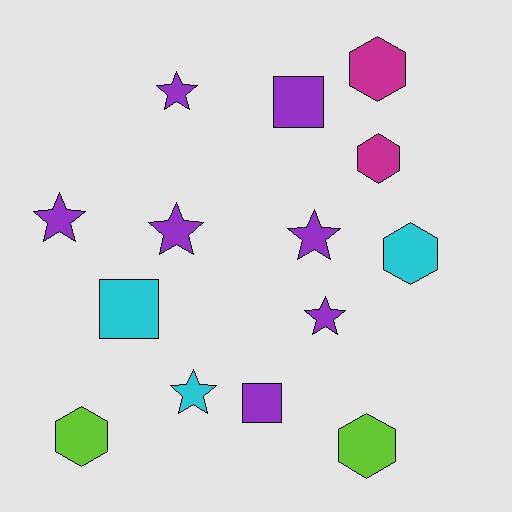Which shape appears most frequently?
Star, with 6 objects.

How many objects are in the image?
There are 14 objects.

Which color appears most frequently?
Purple, with 7 objects.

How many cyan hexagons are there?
There is 1 cyan hexagon.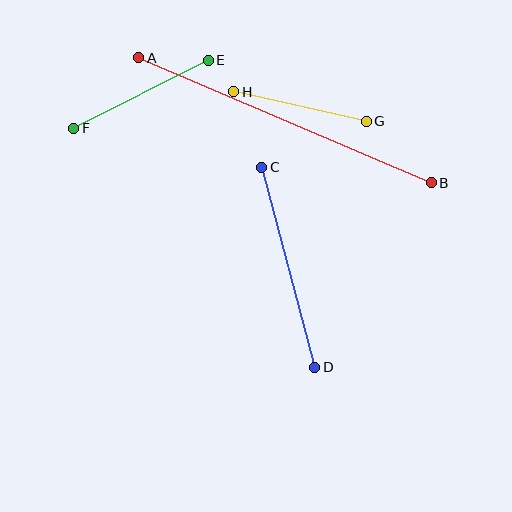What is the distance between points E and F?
The distance is approximately 151 pixels.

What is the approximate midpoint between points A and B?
The midpoint is at approximately (285, 120) pixels.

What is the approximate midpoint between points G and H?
The midpoint is at approximately (300, 107) pixels.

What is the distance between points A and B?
The distance is approximately 318 pixels.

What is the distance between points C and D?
The distance is approximately 207 pixels.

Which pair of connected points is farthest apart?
Points A and B are farthest apart.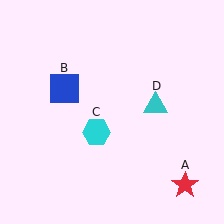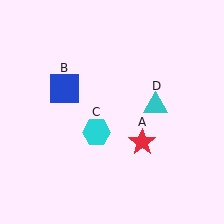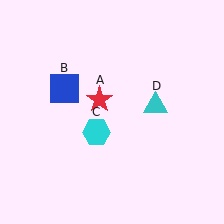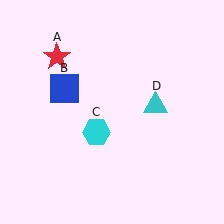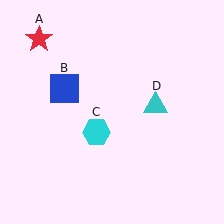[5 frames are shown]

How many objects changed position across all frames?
1 object changed position: red star (object A).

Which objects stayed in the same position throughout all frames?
Blue square (object B) and cyan hexagon (object C) and cyan triangle (object D) remained stationary.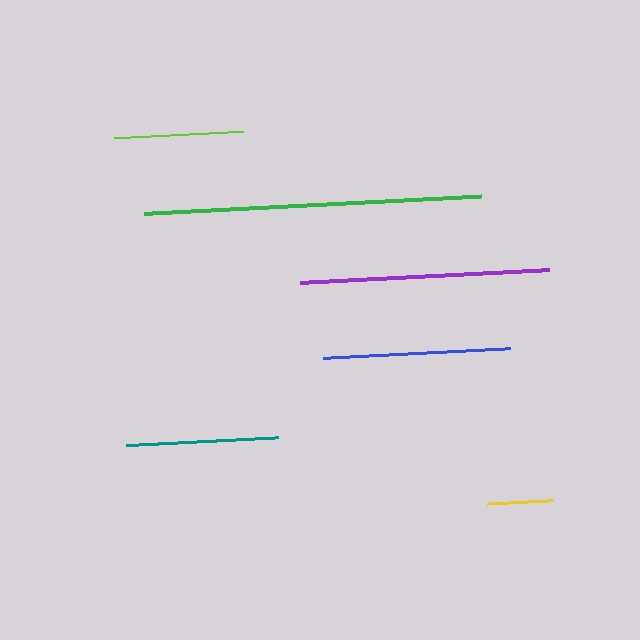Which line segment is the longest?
The green line is the longest at approximately 338 pixels.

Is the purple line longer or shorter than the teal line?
The purple line is longer than the teal line.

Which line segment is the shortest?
The yellow line is the shortest at approximately 66 pixels.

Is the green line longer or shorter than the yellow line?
The green line is longer than the yellow line.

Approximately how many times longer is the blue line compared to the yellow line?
The blue line is approximately 2.8 times the length of the yellow line.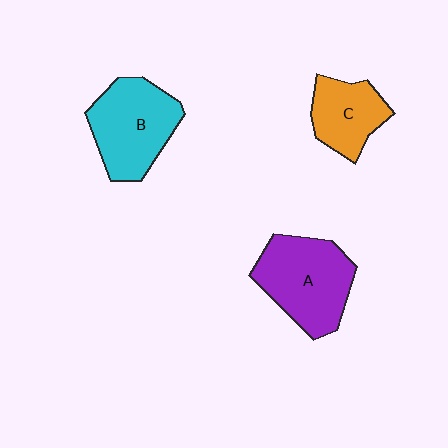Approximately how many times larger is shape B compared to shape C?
Approximately 1.5 times.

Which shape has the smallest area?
Shape C (orange).